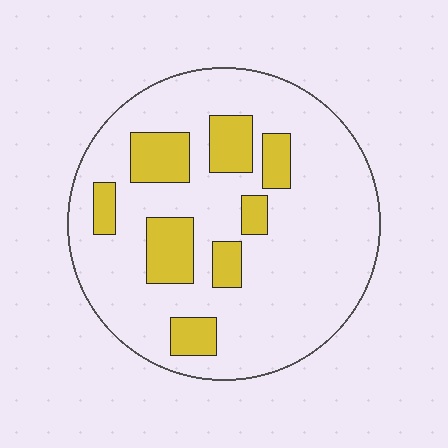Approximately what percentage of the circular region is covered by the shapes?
Approximately 20%.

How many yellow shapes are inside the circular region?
8.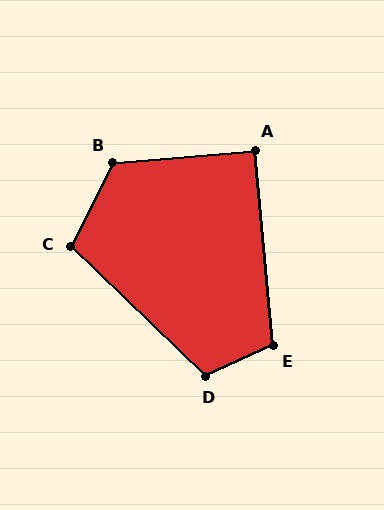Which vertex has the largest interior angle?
B, at approximately 121 degrees.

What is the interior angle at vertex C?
Approximately 107 degrees (obtuse).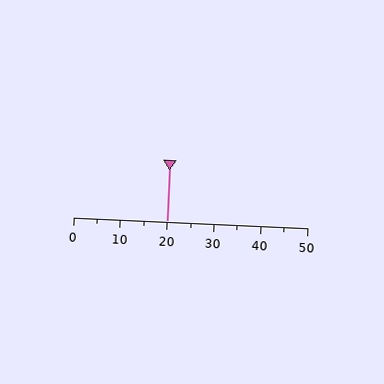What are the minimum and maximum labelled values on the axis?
The axis runs from 0 to 50.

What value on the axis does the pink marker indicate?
The marker indicates approximately 20.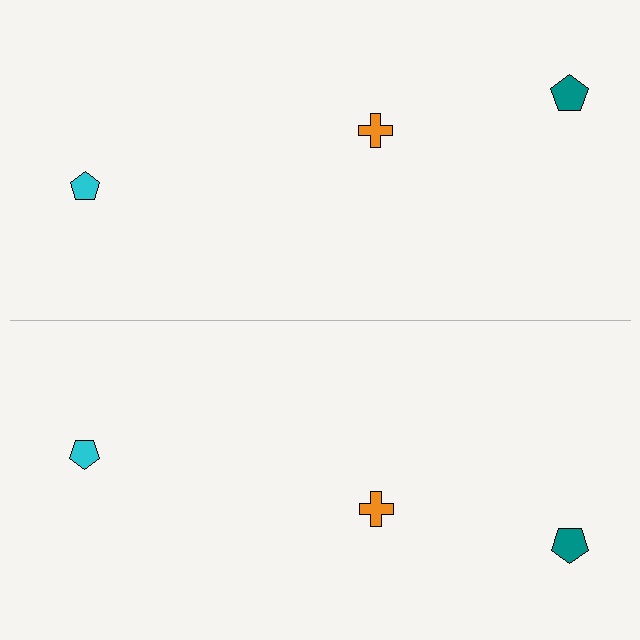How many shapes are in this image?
There are 6 shapes in this image.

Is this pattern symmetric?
Yes, this pattern has bilateral (reflection) symmetry.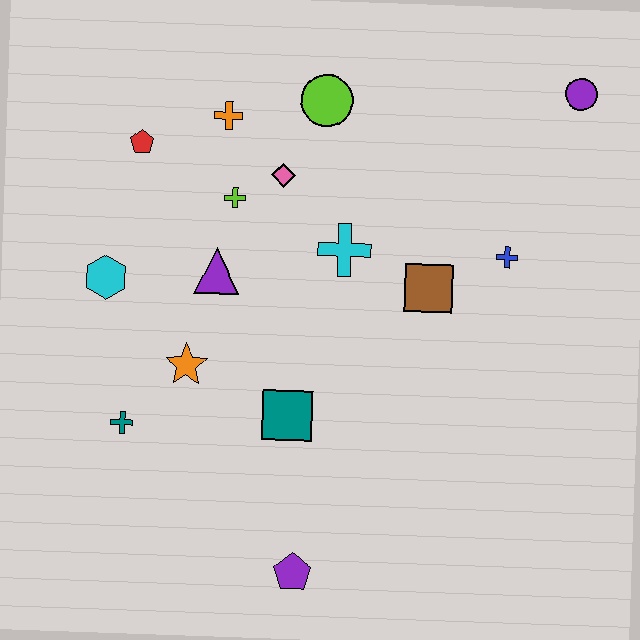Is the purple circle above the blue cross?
Yes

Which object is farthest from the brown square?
The teal cross is farthest from the brown square.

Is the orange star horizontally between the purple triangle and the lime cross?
No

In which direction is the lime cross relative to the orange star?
The lime cross is above the orange star.